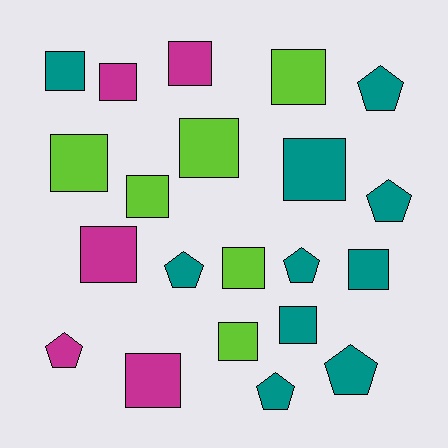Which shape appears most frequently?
Square, with 14 objects.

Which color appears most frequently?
Teal, with 10 objects.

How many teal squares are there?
There are 4 teal squares.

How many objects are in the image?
There are 21 objects.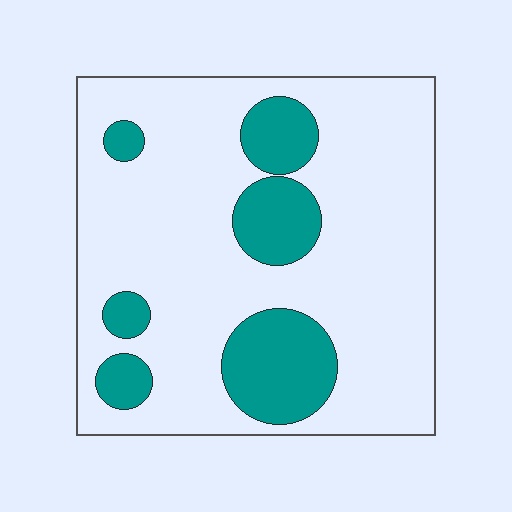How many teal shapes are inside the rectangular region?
6.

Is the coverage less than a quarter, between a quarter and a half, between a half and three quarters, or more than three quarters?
Less than a quarter.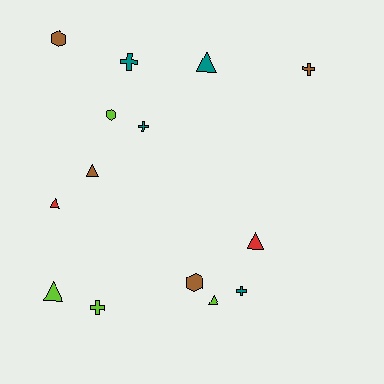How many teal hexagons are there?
There are no teal hexagons.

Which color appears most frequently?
Lime, with 4 objects.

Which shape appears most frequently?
Triangle, with 6 objects.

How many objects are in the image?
There are 14 objects.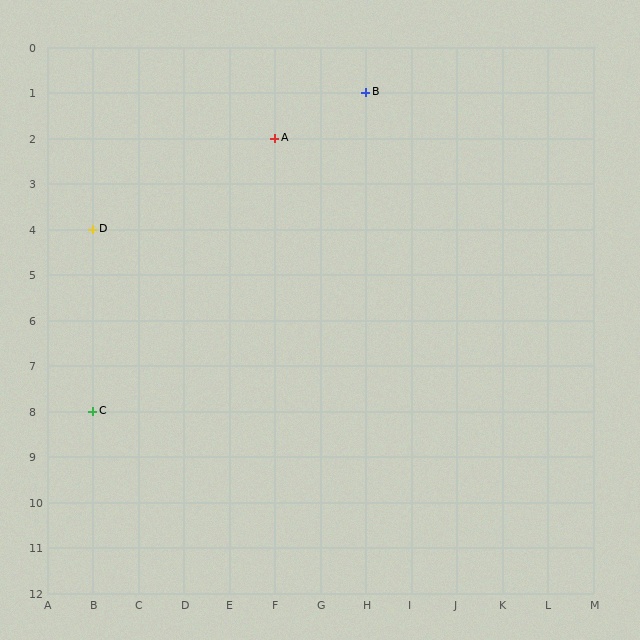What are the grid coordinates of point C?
Point C is at grid coordinates (B, 8).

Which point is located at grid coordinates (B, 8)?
Point C is at (B, 8).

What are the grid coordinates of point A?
Point A is at grid coordinates (F, 2).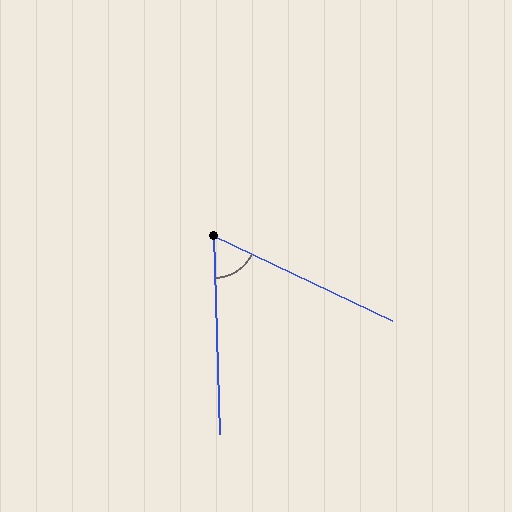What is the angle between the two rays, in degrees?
Approximately 63 degrees.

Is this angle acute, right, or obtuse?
It is acute.